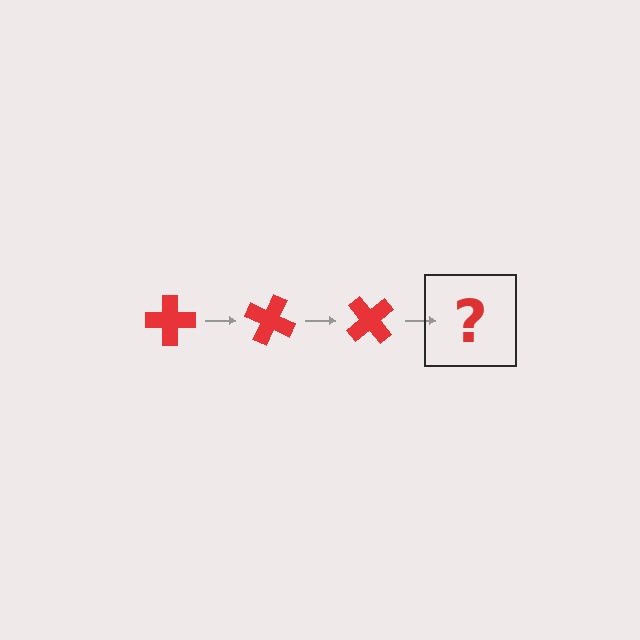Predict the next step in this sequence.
The next step is a red cross rotated 75 degrees.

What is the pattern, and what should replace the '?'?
The pattern is that the cross rotates 25 degrees each step. The '?' should be a red cross rotated 75 degrees.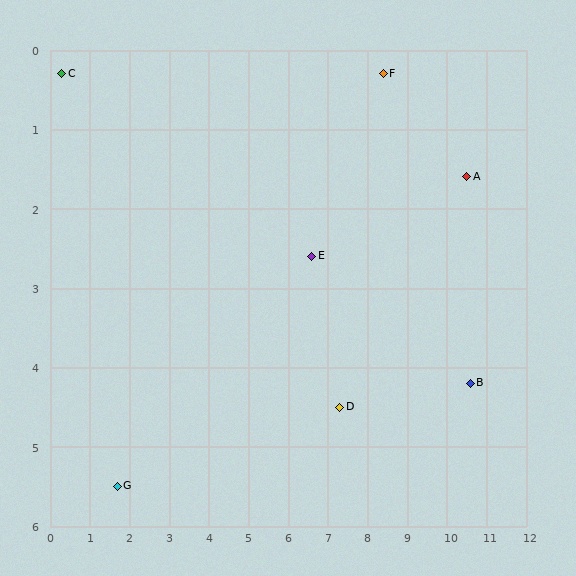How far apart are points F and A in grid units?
Points F and A are about 2.5 grid units apart.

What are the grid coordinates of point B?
Point B is at approximately (10.6, 4.2).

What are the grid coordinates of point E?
Point E is at approximately (6.6, 2.6).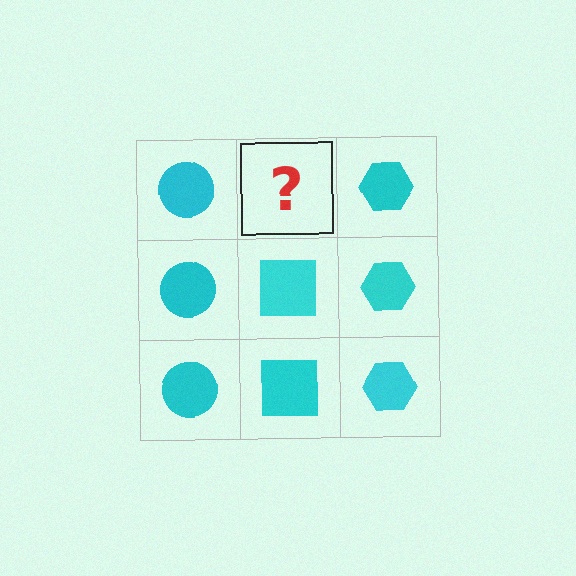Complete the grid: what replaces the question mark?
The question mark should be replaced with a cyan square.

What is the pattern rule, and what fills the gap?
The rule is that each column has a consistent shape. The gap should be filled with a cyan square.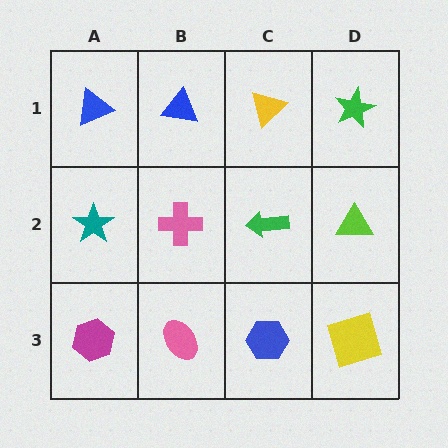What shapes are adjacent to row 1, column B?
A pink cross (row 2, column B), a blue triangle (row 1, column A), a yellow triangle (row 1, column C).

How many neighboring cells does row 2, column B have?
4.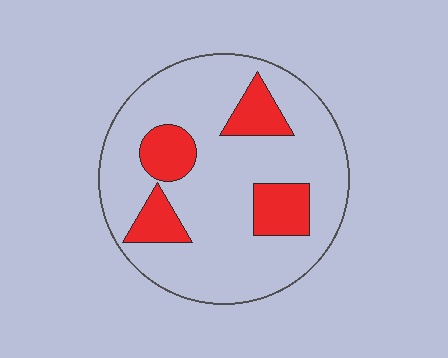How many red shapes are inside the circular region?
4.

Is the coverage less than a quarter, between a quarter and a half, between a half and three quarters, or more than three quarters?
Less than a quarter.